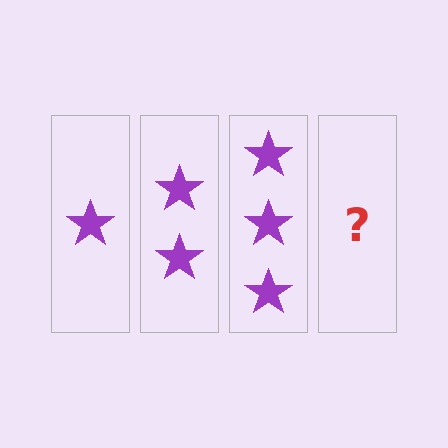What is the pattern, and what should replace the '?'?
The pattern is that each step adds one more star. The '?' should be 4 stars.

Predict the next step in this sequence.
The next step is 4 stars.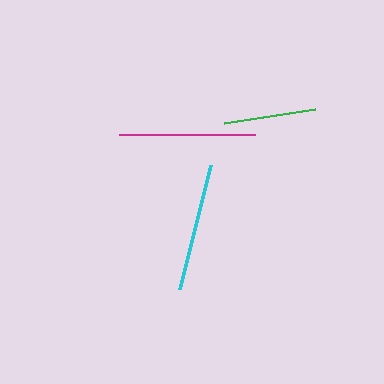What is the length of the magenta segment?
The magenta segment is approximately 136 pixels long.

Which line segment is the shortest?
The green line is the shortest at approximately 92 pixels.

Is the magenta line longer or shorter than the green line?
The magenta line is longer than the green line.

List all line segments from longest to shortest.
From longest to shortest: magenta, cyan, green.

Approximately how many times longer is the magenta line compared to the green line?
The magenta line is approximately 1.5 times the length of the green line.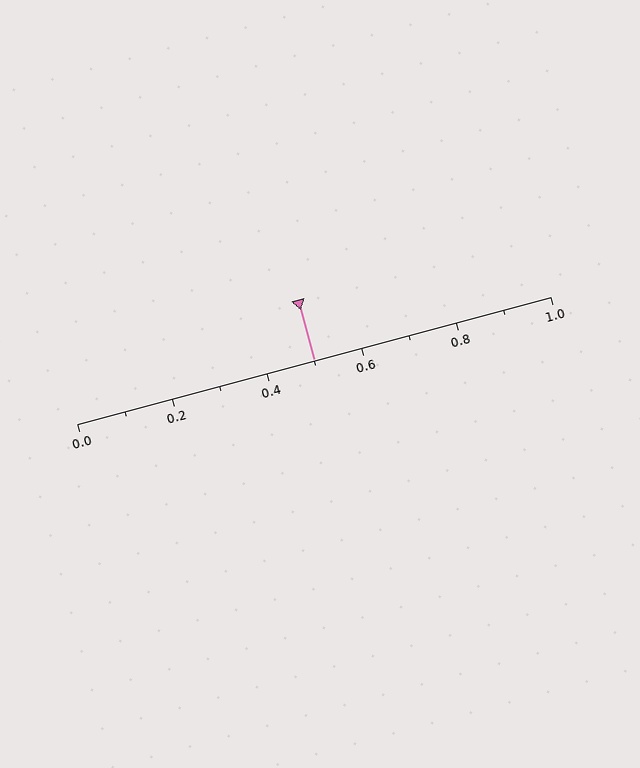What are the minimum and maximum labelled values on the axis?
The axis runs from 0.0 to 1.0.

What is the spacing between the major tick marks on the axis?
The major ticks are spaced 0.2 apart.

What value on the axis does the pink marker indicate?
The marker indicates approximately 0.5.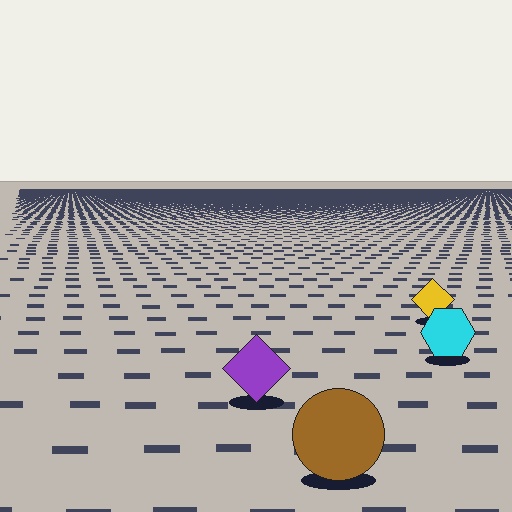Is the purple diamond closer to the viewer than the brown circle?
No. The brown circle is closer — you can tell from the texture gradient: the ground texture is coarser near it.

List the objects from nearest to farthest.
From nearest to farthest: the brown circle, the purple diamond, the cyan hexagon, the yellow diamond.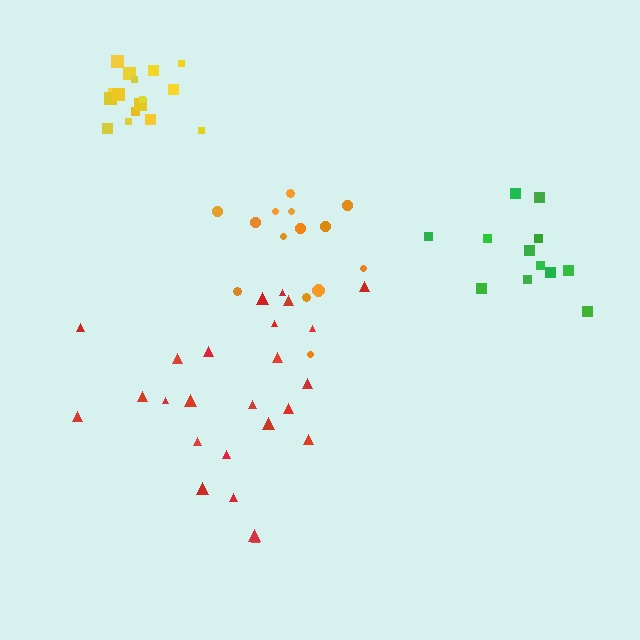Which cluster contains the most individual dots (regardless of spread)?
Red (25).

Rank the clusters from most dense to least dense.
yellow, orange, green, red.